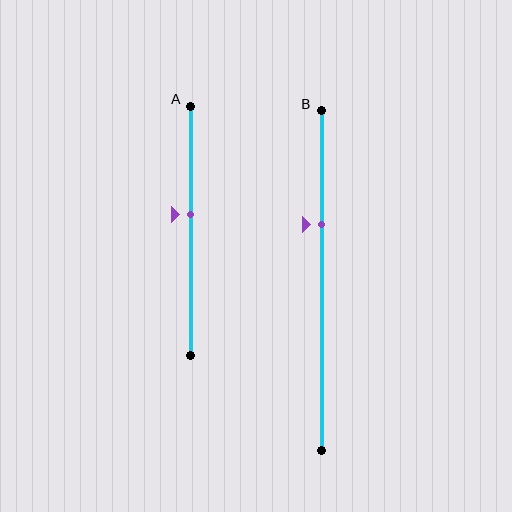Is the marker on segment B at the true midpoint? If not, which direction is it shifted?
No, the marker on segment B is shifted upward by about 17% of the segment length.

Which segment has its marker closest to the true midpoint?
Segment A has its marker closest to the true midpoint.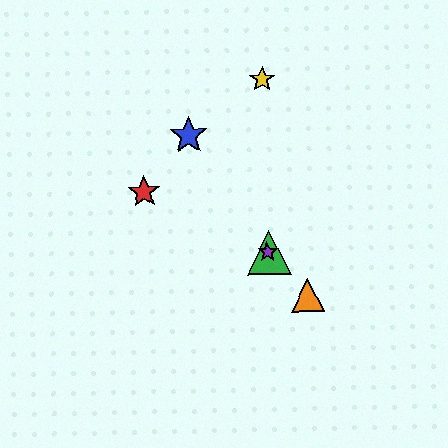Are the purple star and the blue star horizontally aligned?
No, the purple star is at y≈252 and the blue star is at y≈135.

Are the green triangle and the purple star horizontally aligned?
Yes, both are at y≈252.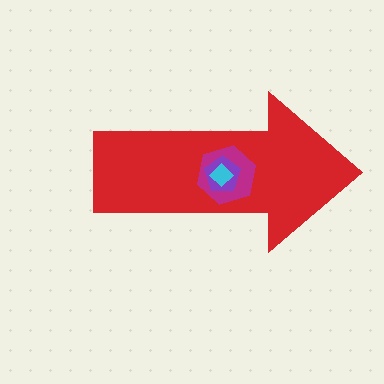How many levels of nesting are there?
4.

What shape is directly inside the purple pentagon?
The cyan diamond.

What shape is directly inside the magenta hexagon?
The purple pentagon.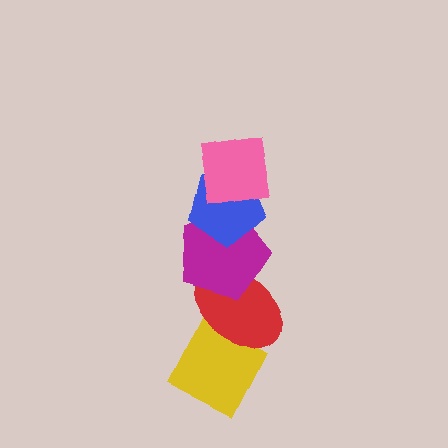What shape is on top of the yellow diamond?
The red ellipse is on top of the yellow diamond.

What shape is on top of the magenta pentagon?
The blue pentagon is on top of the magenta pentagon.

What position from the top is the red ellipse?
The red ellipse is 4th from the top.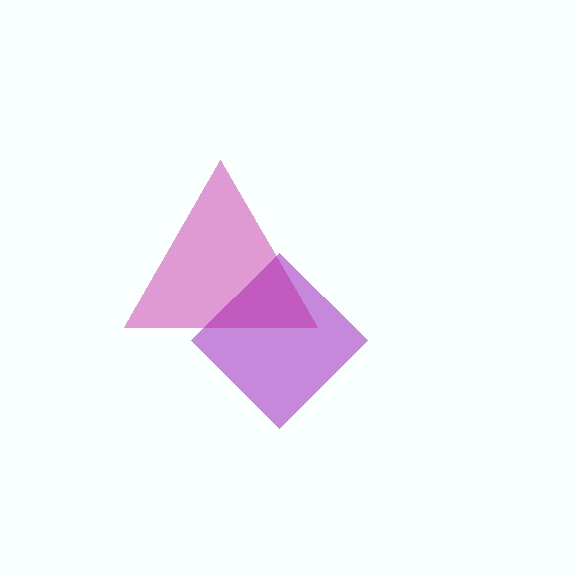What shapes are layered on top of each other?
The layered shapes are: a purple diamond, a magenta triangle.